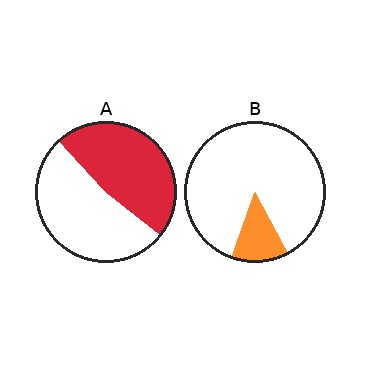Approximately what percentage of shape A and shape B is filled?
A is approximately 50% and B is approximately 15%.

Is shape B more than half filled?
No.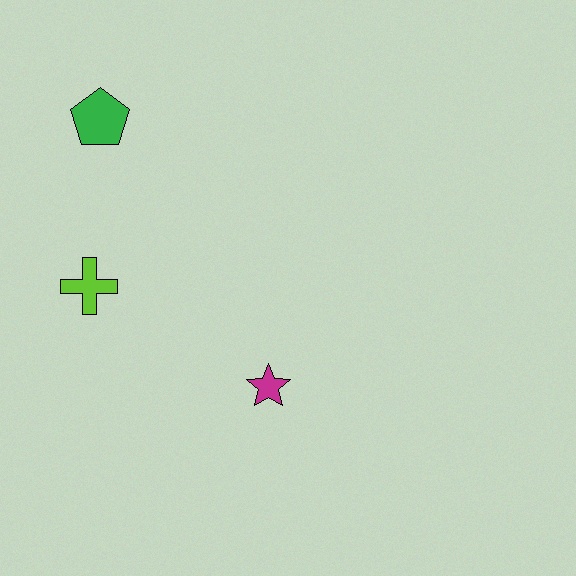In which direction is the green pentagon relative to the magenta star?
The green pentagon is above the magenta star.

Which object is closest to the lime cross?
The green pentagon is closest to the lime cross.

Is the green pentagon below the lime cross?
No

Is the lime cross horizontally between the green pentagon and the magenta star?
No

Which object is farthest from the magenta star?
The green pentagon is farthest from the magenta star.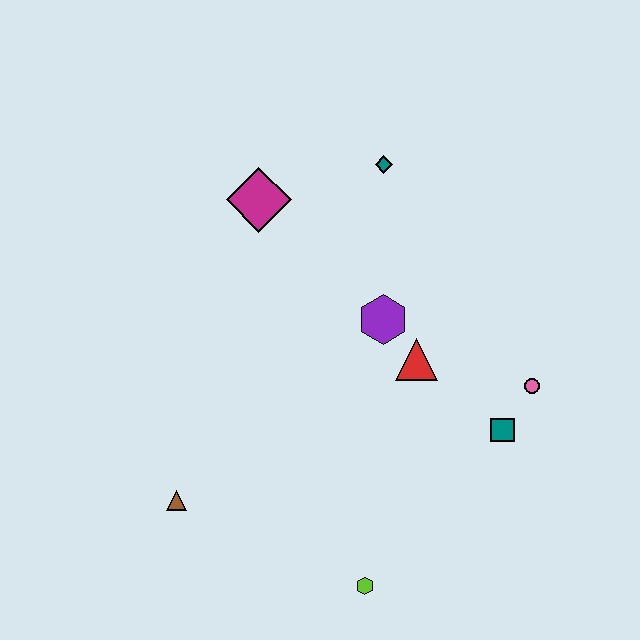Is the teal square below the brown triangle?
No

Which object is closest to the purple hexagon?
The red triangle is closest to the purple hexagon.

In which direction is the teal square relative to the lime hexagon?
The teal square is above the lime hexagon.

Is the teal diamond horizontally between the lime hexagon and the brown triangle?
No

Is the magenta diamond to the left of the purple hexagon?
Yes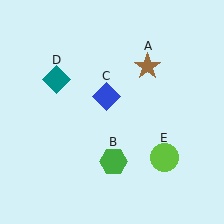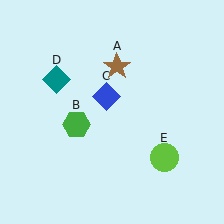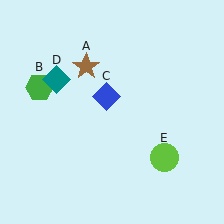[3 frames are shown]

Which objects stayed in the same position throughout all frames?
Blue diamond (object C) and teal diamond (object D) and lime circle (object E) remained stationary.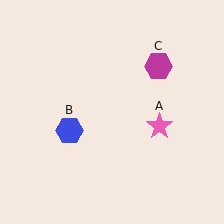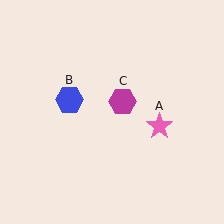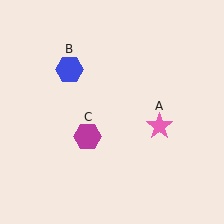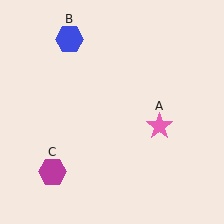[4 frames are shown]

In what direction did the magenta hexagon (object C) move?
The magenta hexagon (object C) moved down and to the left.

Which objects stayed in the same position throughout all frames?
Pink star (object A) remained stationary.